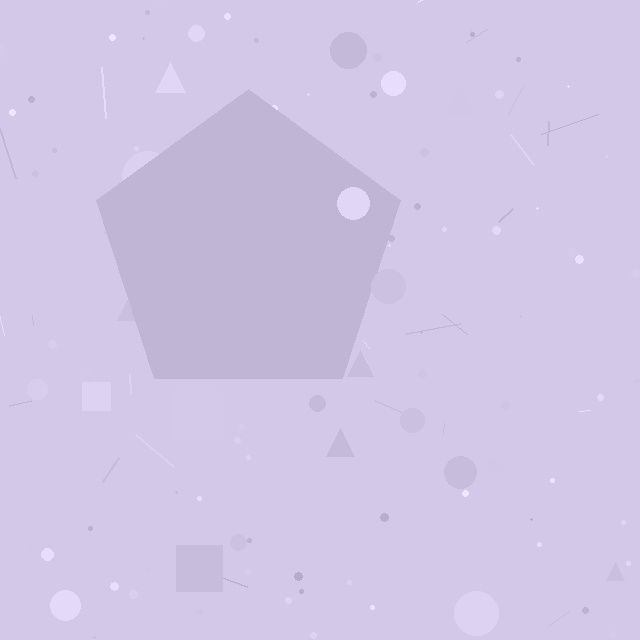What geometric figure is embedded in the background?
A pentagon is embedded in the background.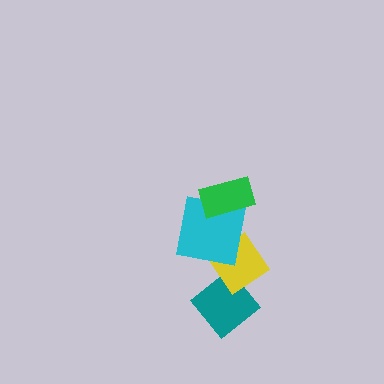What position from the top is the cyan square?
The cyan square is 2nd from the top.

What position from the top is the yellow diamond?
The yellow diamond is 3rd from the top.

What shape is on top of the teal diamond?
The yellow diamond is on top of the teal diamond.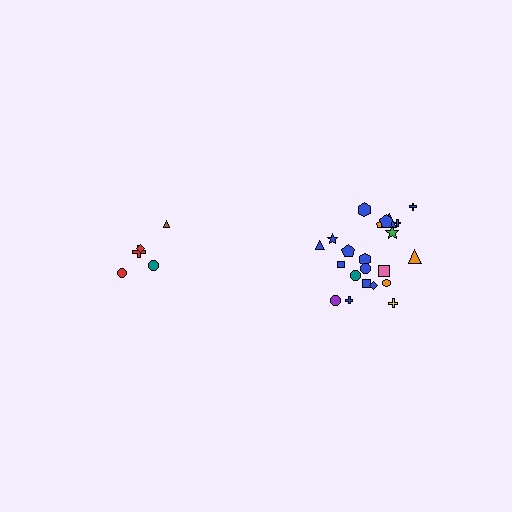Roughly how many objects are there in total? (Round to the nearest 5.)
Roughly 25 objects in total.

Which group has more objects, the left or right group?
The right group.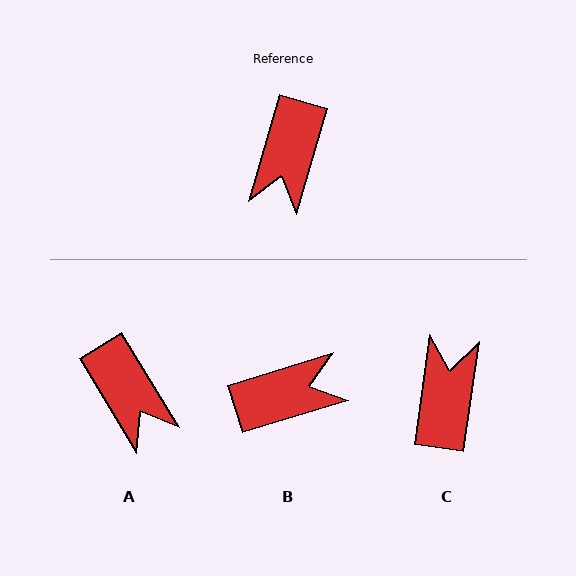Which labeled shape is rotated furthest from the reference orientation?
C, about 172 degrees away.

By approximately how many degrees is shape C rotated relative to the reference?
Approximately 172 degrees clockwise.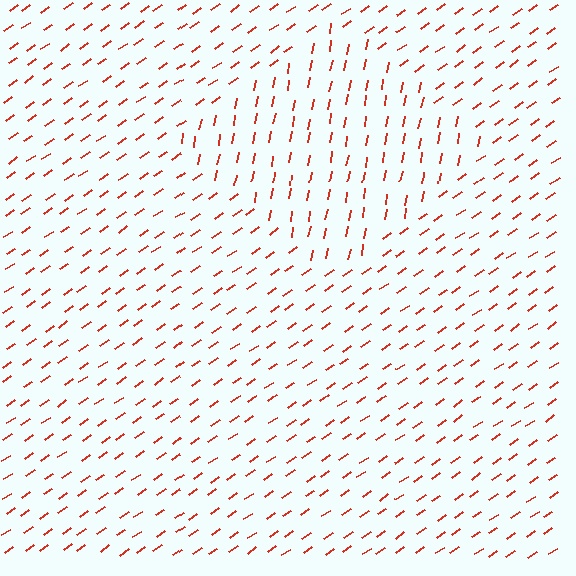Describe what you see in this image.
The image is filled with small red line segments. A diamond region in the image has lines oriented differently from the surrounding lines, creating a visible texture boundary.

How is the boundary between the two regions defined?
The boundary is defined purely by a change in line orientation (approximately 45 degrees difference). All lines are the same color and thickness.